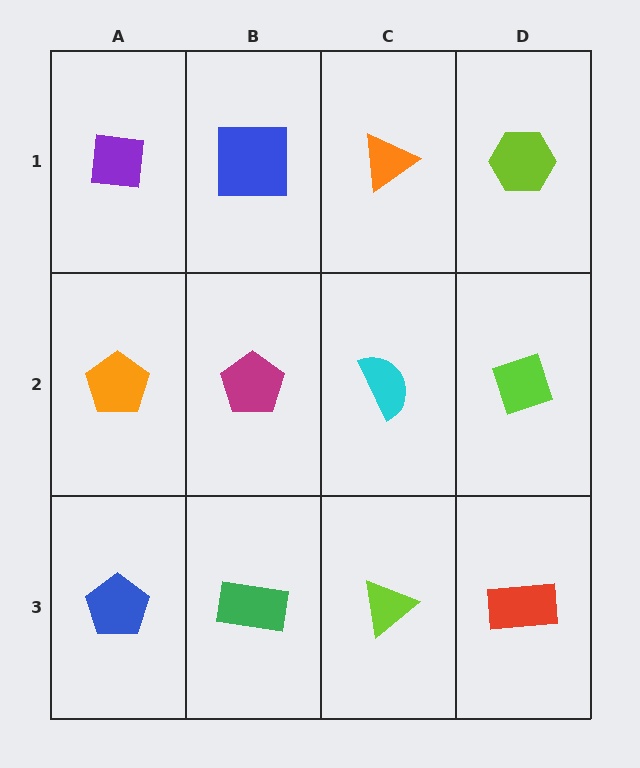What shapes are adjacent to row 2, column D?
A lime hexagon (row 1, column D), a red rectangle (row 3, column D), a cyan semicircle (row 2, column C).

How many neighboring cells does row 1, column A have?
2.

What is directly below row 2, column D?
A red rectangle.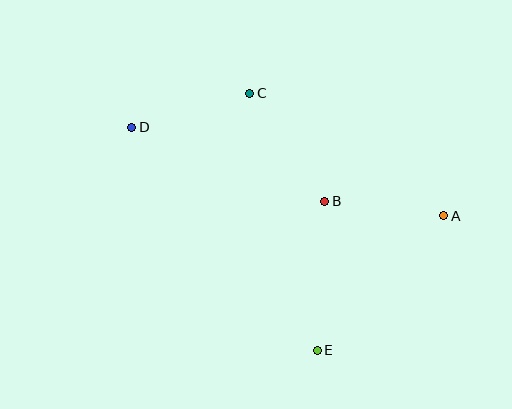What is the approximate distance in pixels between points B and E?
The distance between B and E is approximately 149 pixels.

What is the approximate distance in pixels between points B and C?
The distance between B and C is approximately 131 pixels.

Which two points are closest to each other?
Points A and B are closest to each other.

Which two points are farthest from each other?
Points A and D are farthest from each other.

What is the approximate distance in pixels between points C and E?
The distance between C and E is approximately 266 pixels.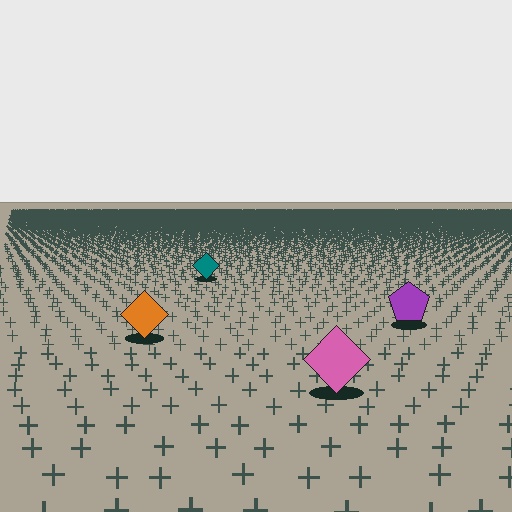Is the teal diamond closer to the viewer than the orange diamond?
No. The orange diamond is closer — you can tell from the texture gradient: the ground texture is coarser near it.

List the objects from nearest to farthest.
From nearest to farthest: the pink diamond, the orange diamond, the purple pentagon, the teal diamond.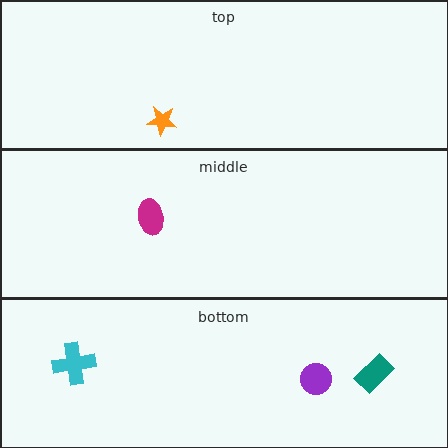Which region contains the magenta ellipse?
The middle region.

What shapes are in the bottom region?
The teal rectangle, the cyan cross, the purple circle.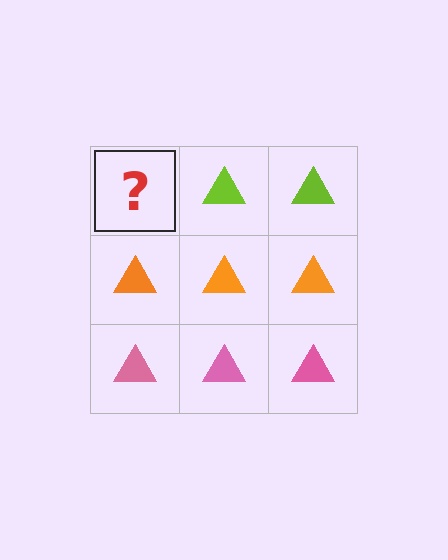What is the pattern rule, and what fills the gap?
The rule is that each row has a consistent color. The gap should be filled with a lime triangle.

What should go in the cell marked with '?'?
The missing cell should contain a lime triangle.